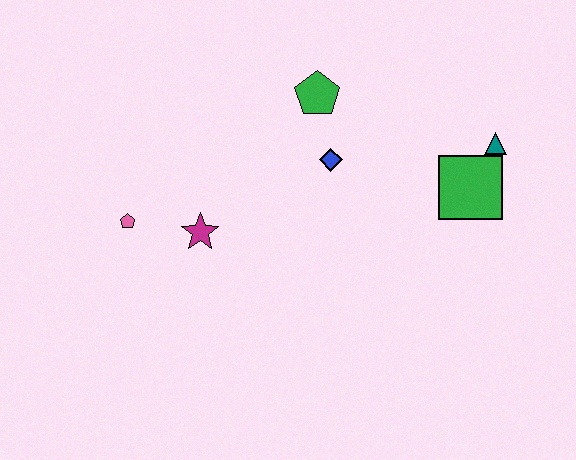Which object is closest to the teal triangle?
The green square is closest to the teal triangle.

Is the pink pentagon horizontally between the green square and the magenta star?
No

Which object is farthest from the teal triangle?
The pink pentagon is farthest from the teal triangle.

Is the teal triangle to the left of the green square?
No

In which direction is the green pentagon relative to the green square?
The green pentagon is to the left of the green square.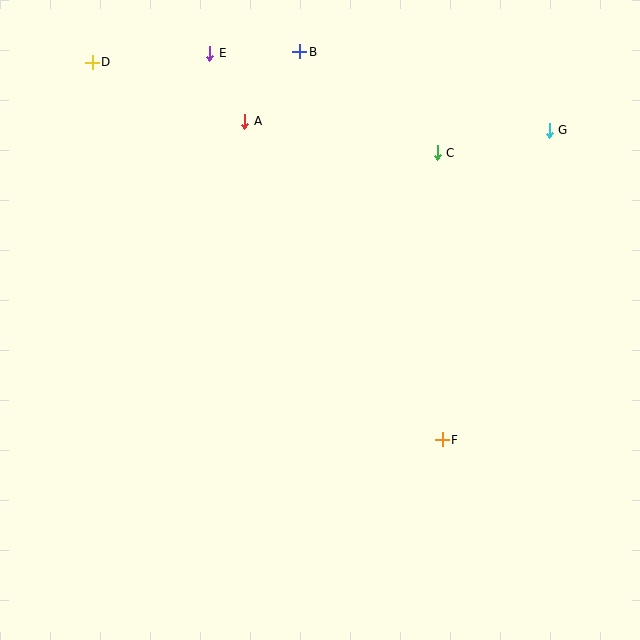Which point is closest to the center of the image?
Point F at (442, 440) is closest to the center.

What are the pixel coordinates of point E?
Point E is at (209, 53).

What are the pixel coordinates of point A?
Point A is at (245, 121).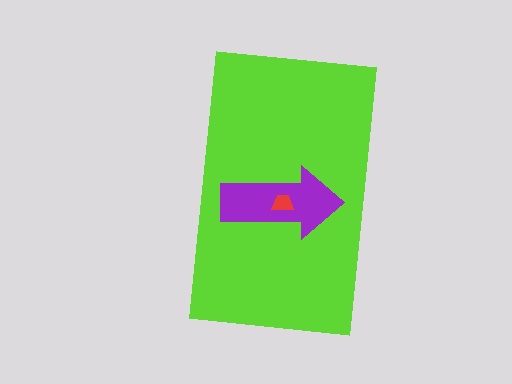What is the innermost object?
The red trapezoid.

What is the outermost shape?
The lime rectangle.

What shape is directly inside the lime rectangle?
The purple arrow.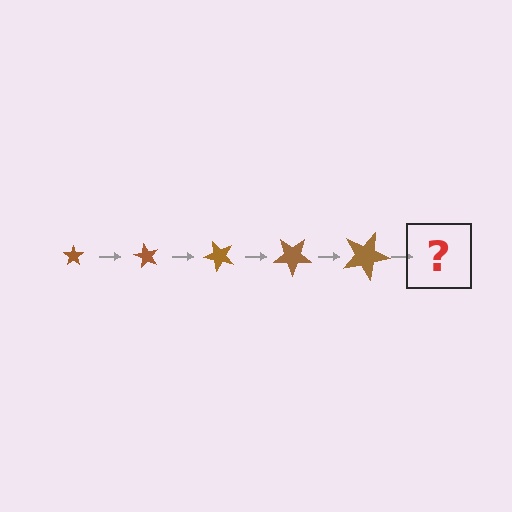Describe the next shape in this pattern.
It should be a star, larger than the previous one and rotated 300 degrees from the start.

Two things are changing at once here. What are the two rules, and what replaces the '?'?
The two rules are that the star grows larger each step and it rotates 60 degrees each step. The '?' should be a star, larger than the previous one and rotated 300 degrees from the start.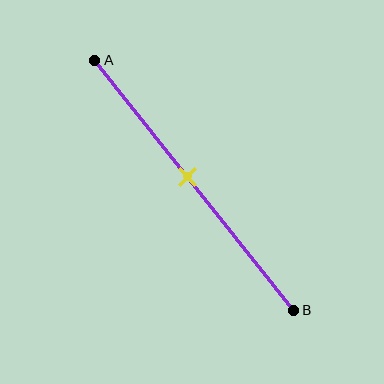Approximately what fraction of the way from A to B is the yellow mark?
The yellow mark is approximately 45% of the way from A to B.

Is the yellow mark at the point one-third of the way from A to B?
No, the mark is at about 45% from A, not at the 33% one-third point.